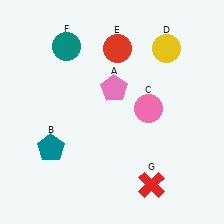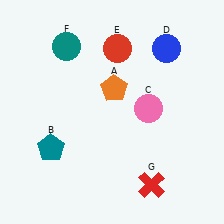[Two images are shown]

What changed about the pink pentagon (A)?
In Image 1, A is pink. In Image 2, it changed to orange.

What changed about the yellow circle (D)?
In Image 1, D is yellow. In Image 2, it changed to blue.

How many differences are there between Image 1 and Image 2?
There are 2 differences between the two images.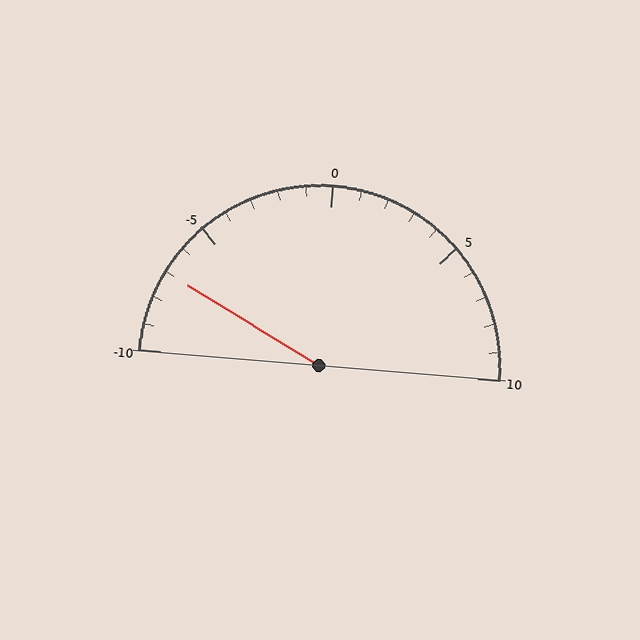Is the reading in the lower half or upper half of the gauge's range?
The reading is in the lower half of the range (-10 to 10).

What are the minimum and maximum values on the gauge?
The gauge ranges from -10 to 10.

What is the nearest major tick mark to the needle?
The nearest major tick mark is -5.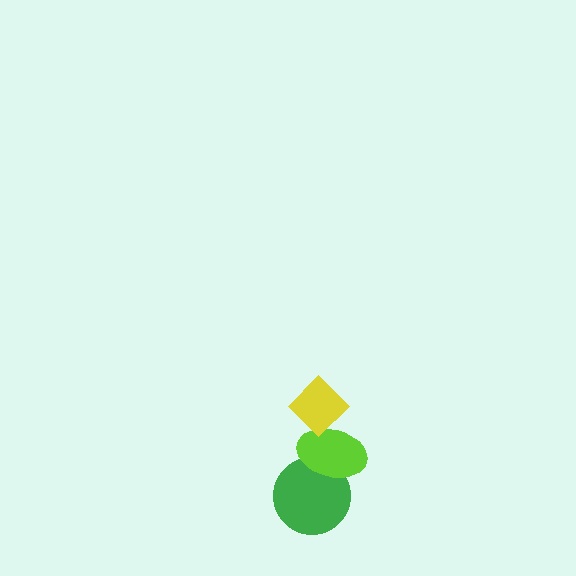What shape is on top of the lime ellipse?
The yellow diamond is on top of the lime ellipse.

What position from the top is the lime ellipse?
The lime ellipse is 2nd from the top.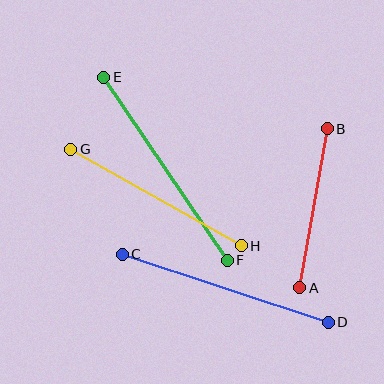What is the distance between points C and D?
The distance is approximately 217 pixels.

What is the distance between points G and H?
The distance is approximately 196 pixels.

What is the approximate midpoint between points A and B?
The midpoint is at approximately (314, 208) pixels.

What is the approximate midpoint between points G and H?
The midpoint is at approximately (156, 198) pixels.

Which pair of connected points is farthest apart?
Points E and F are farthest apart.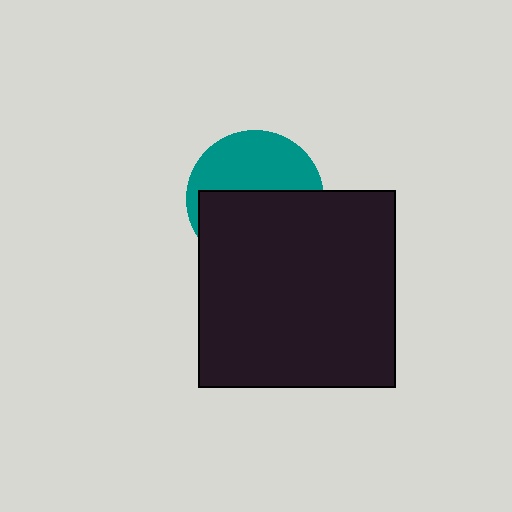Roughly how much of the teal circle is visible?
A small part of it is visible (roughly 44%).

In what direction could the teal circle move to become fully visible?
The teal circle could move up. That would shift it out from behind the black square entirely.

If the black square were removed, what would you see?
You would see the complete teal circle.